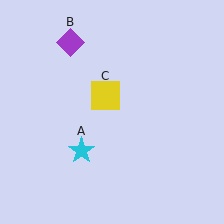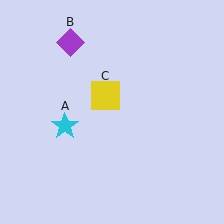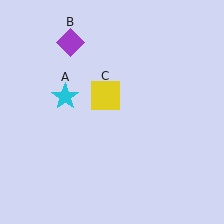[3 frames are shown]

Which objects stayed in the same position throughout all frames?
Purple diamond (object B) and yellow square (object C) remained stationary.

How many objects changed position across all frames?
1 object changed position: cyan star (object A).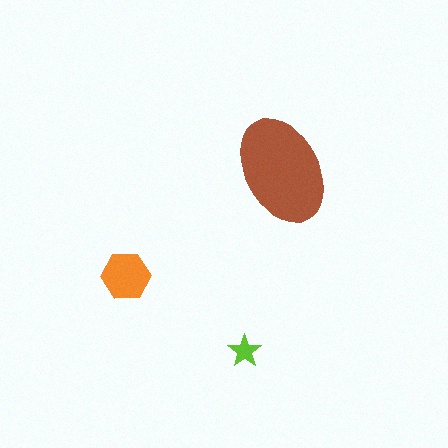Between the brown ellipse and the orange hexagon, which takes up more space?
The brown ellipse.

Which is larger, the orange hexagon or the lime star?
The orange hexagon.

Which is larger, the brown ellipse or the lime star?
The brown ellipse.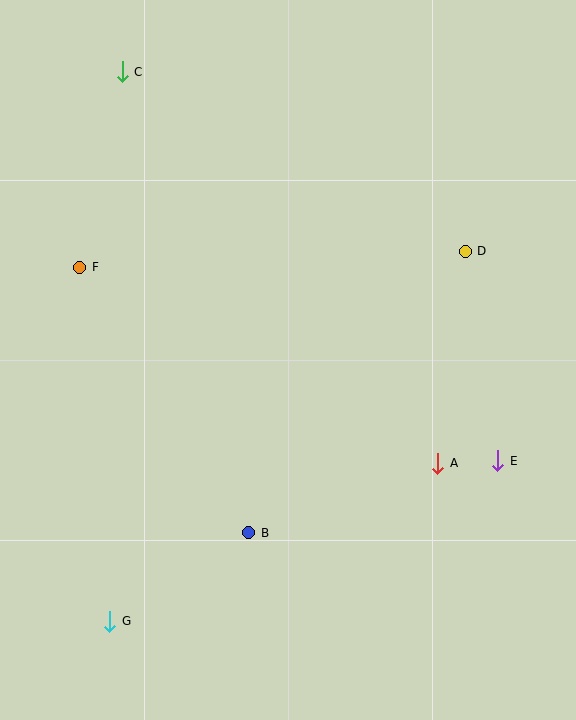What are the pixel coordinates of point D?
Point D is at (465, 251).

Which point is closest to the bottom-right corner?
Point E is closest to the bottom-right corner.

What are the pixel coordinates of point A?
Point A is at (438, 463).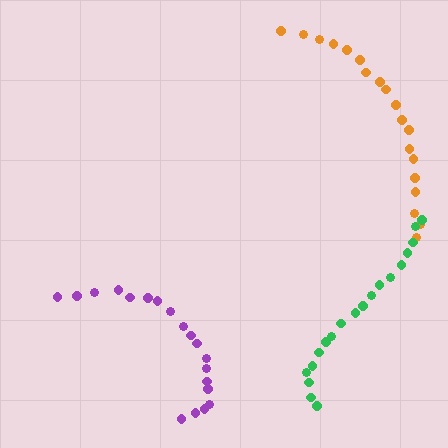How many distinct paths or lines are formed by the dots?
There are 3 distinct paths.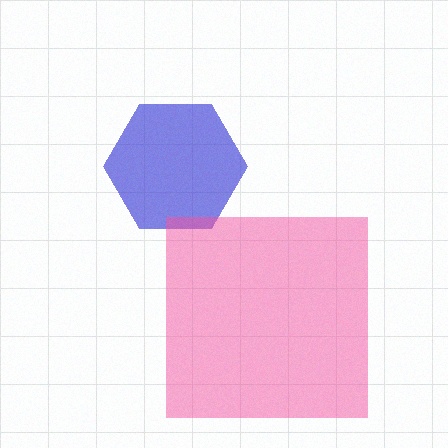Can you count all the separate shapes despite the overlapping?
Yes, there are 2 separate shapes.